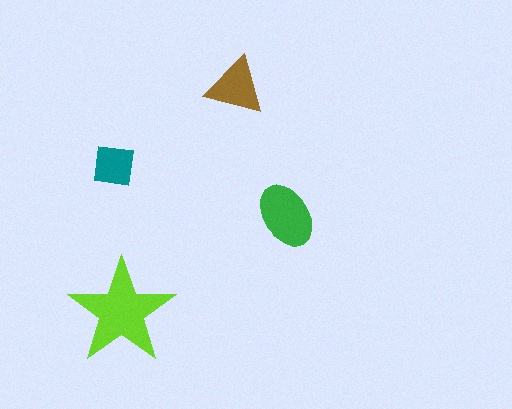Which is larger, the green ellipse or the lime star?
The lime star.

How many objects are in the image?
There are 4 objects in the image.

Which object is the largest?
The lime star.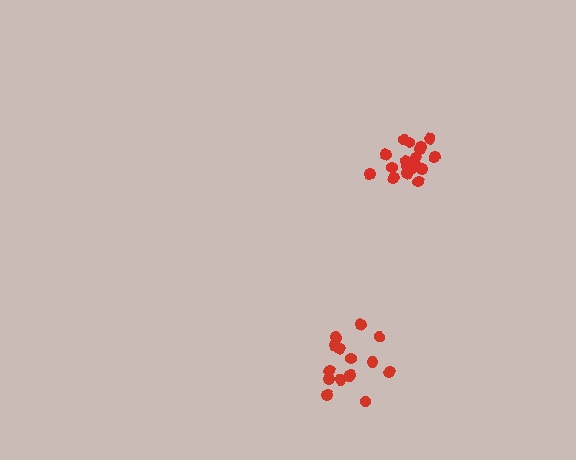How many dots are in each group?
Group 1: 15 dots, Group 2: 18 dots (33 total).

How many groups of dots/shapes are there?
There are 2 groups.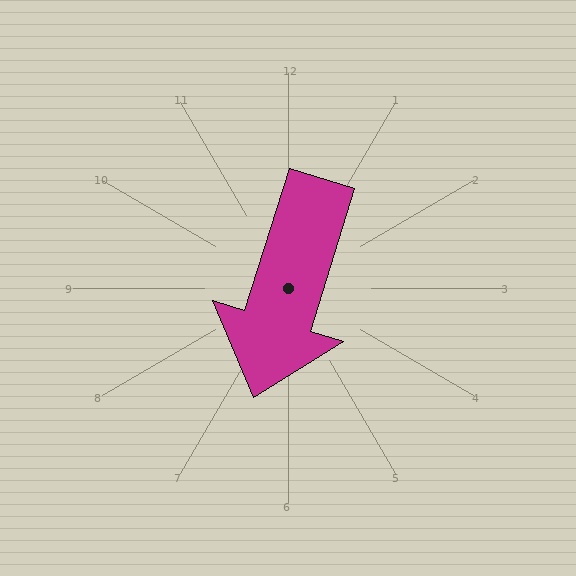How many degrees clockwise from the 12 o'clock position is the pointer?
Approximately 197 degrees.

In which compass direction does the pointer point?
South.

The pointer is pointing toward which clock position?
Roughly 7 o'clock.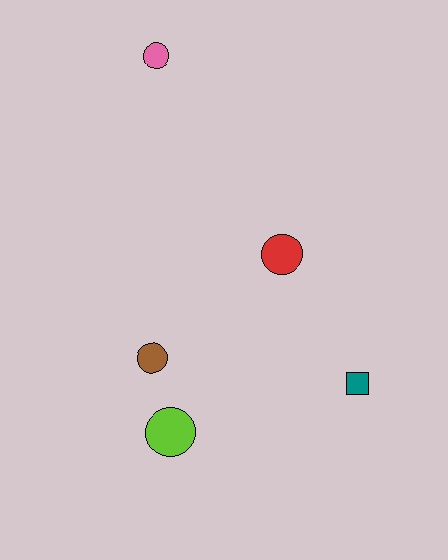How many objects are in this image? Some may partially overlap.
There are 5 objects.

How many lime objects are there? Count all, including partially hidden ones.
There is 1 lime object.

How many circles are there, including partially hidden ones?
There are 4 circles.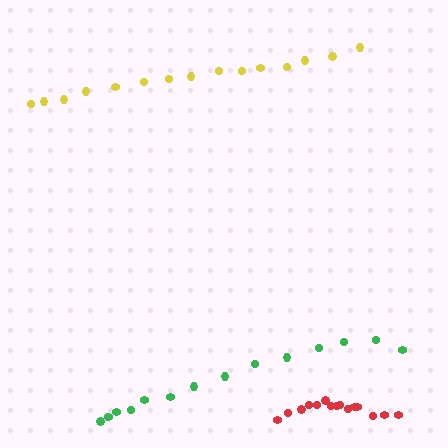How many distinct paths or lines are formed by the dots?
There are 3 distinct paths.